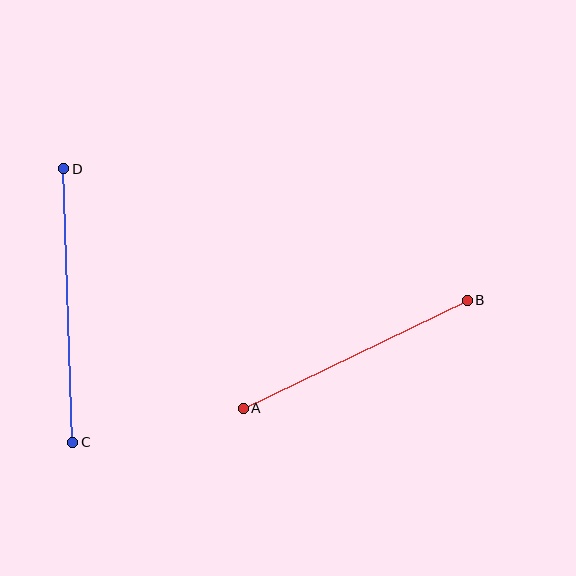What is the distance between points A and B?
The distance is approximately 249 pixels.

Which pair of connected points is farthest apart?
Points C and D are farthest apart.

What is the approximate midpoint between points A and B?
The midpoint is at approximately (355, 354) pixels.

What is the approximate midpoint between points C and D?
The midpoint is at approximately (68, 305) pixels.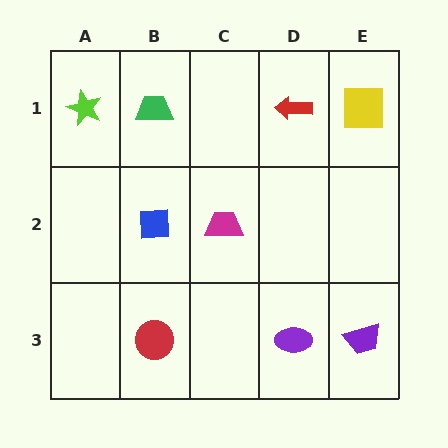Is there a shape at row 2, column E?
No, that cell is empty.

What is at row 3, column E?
A purple trapezoid.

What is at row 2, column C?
A magenta trapezoid.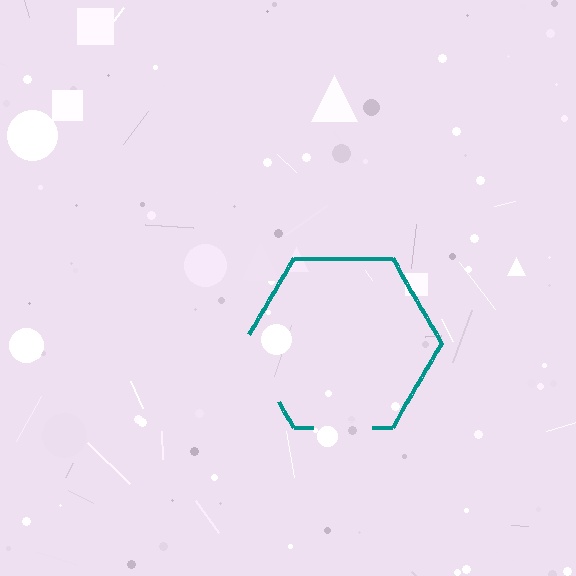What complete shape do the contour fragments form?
The contour fragments form a hexagon.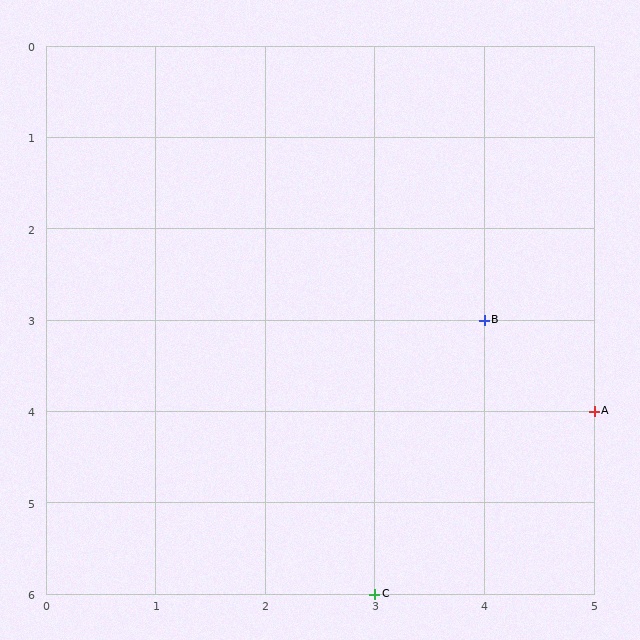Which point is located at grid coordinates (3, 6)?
Point C is at (3, 6).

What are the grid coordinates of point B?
Point B is at grid coordinates (4, 3).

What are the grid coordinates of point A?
Point A is at grid coordinates (5, 4).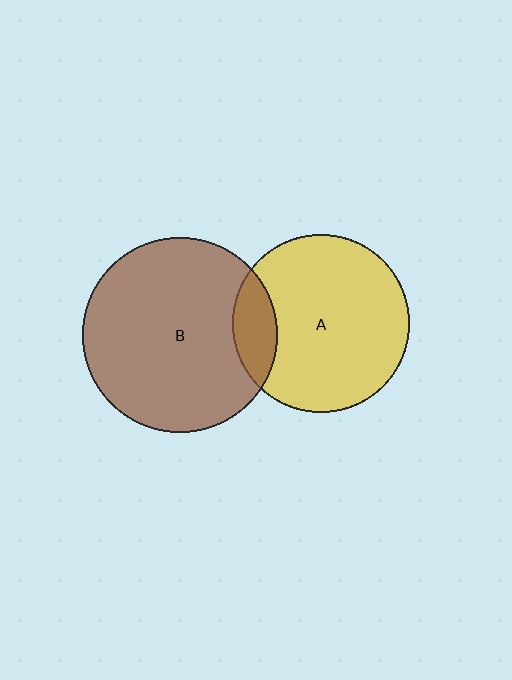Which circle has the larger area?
Circle B (brown).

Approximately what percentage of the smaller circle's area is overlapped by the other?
Approximately 15%.